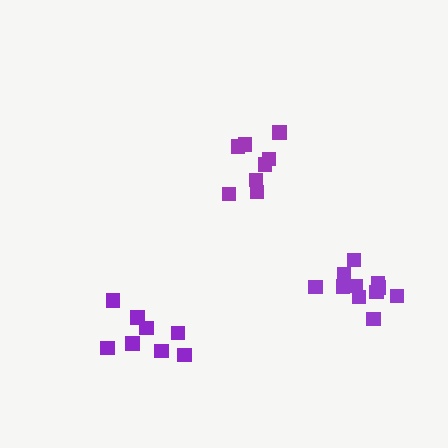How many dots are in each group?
Group 1: 8 dots, Group 2: 8 dots, Group 3: 11 dots (27 total).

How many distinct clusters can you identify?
There are 3 distinct clusters.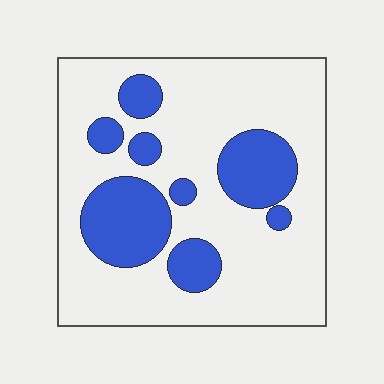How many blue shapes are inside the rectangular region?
8.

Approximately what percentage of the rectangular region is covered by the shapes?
Approximately 25%.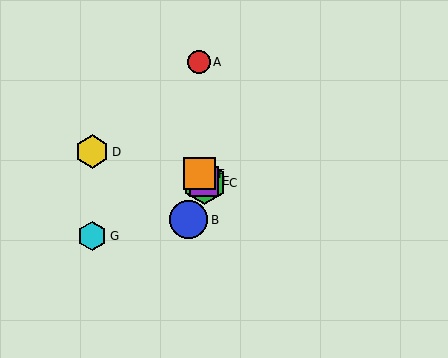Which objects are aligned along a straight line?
Objects C, E, F are aligned along a straight line.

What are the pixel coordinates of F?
Object F is at (199, 174).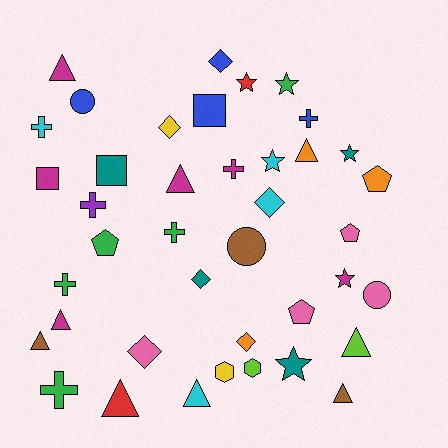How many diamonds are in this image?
There are 6 diamonds.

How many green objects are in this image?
There are 5 green objects.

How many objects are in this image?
There are 40 objects.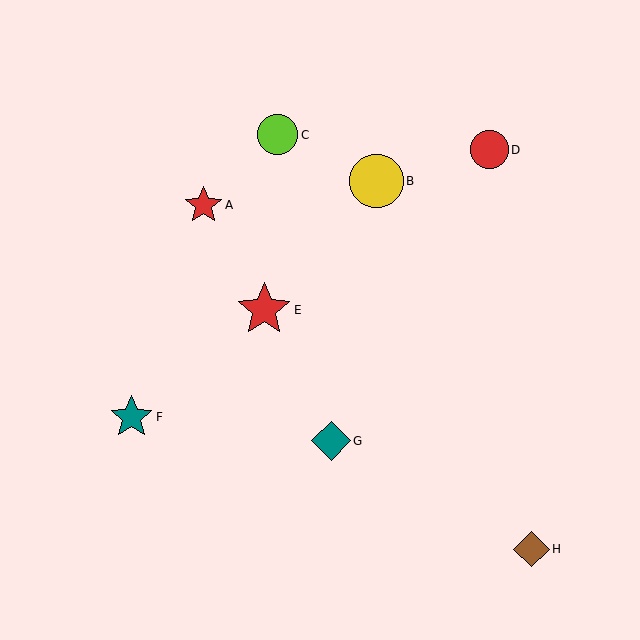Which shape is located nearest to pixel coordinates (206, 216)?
The red star (labeled A) at (204, 205) is nearest to that location.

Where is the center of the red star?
The center of the red star is at (204, 205).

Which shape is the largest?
The yellow circle (labeled B) is the largest.